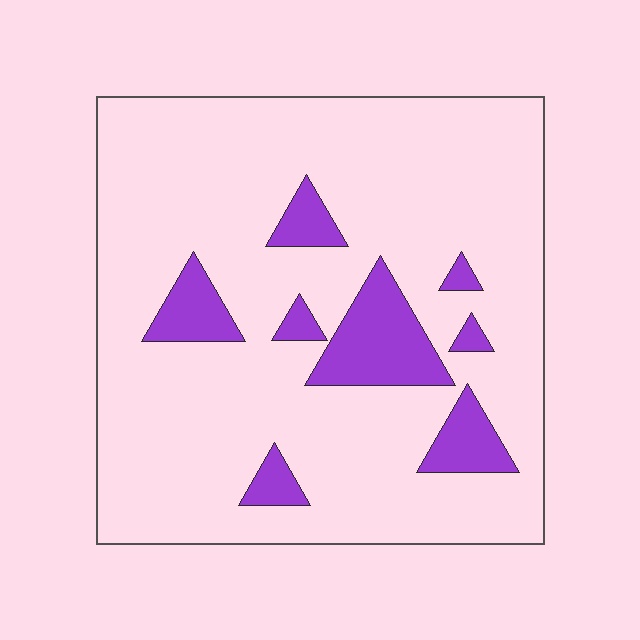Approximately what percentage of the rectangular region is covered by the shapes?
Approximately 15%.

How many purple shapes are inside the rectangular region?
8.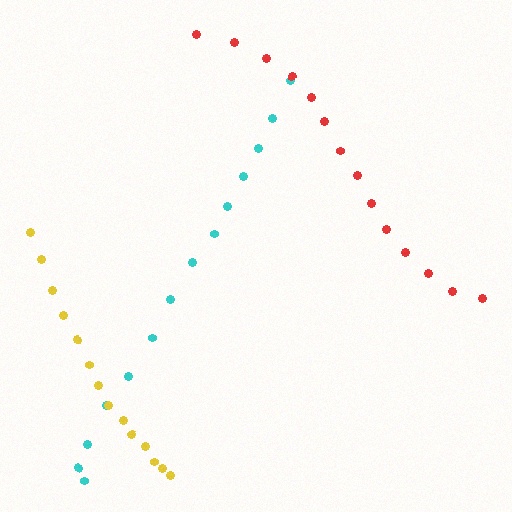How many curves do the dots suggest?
There are 3 distinct paths.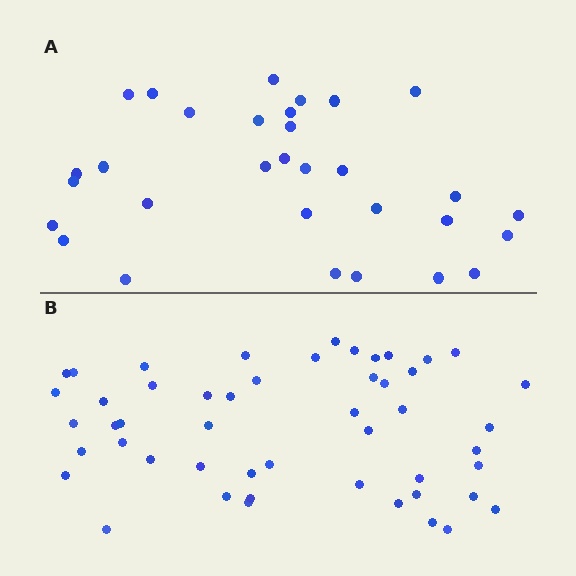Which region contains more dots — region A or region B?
Region B (the bottom region) has more dots.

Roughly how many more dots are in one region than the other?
Region B has approximately 20 more dots than region A.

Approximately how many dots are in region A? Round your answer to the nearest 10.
About 30 dots. (The exact count is 31, which rounds to 30.)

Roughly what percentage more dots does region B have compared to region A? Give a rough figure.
About 60% more.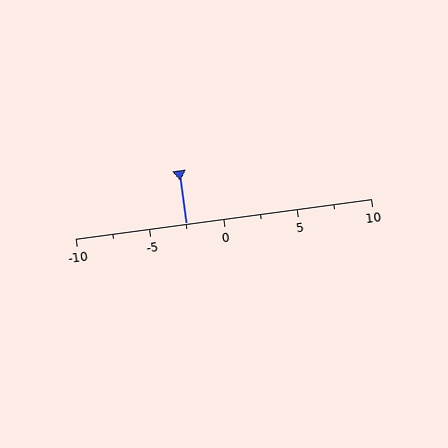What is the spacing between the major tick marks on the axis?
The major ticks are spaced 5 apart.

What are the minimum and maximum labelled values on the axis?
The axis runs from -10 to 10.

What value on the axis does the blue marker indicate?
The marker indicates approximately -2.5.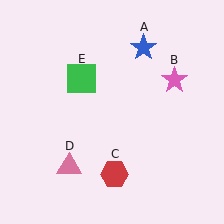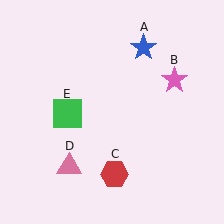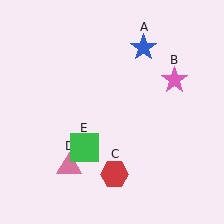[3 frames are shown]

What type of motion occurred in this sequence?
The green square (object E) rotated counterclockwise around the center of the scene.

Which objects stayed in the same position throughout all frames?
Blue star (object A) and pink star (object B) and red hexagon (object C) and pink triangle (object D) remained stationary.